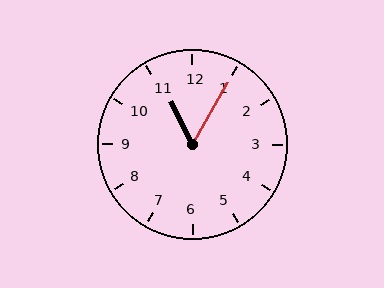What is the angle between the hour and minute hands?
Approximately 58 degrees.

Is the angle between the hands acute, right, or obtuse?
It is acute.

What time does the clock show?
11:05.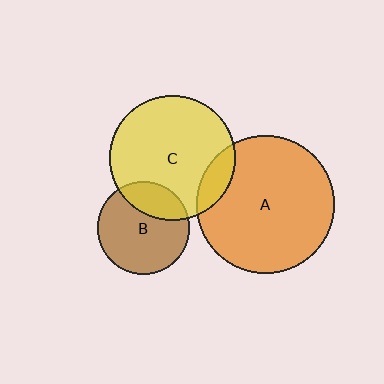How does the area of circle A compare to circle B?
Approximately 2.2 times.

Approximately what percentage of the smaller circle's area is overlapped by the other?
Approximately 15%.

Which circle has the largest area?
Circle A (orange).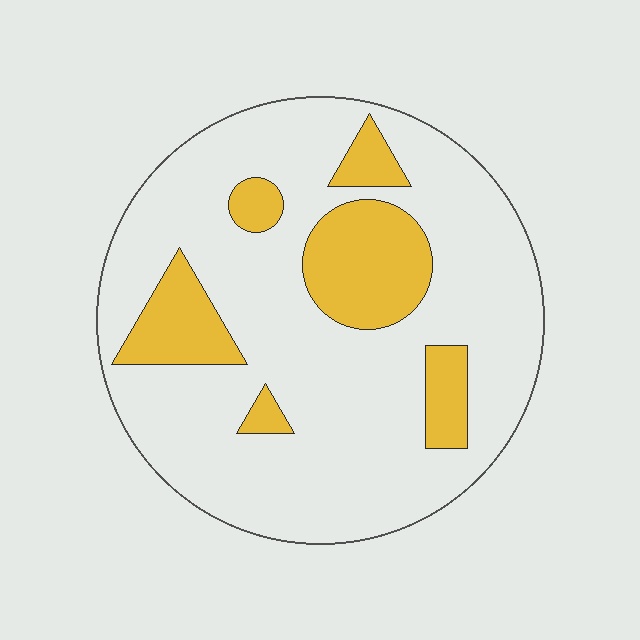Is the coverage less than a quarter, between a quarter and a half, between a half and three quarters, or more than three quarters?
Less than a quarter.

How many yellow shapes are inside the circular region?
6.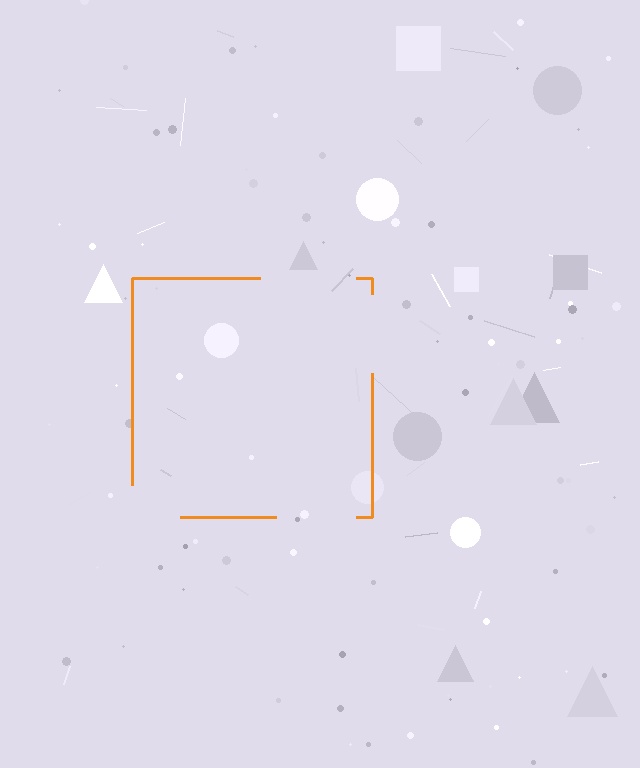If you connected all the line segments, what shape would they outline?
They would outline a square.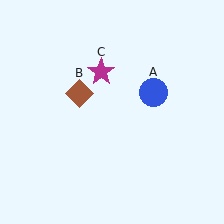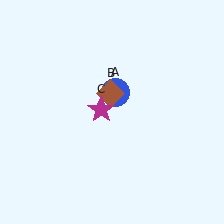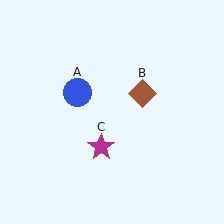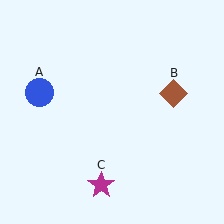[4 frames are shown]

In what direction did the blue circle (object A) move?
The blue circle (object A) moved left.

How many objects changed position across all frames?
3 objects changed position: blue circle (object A), brown diamond (object B), magenta star (object C).